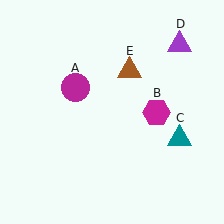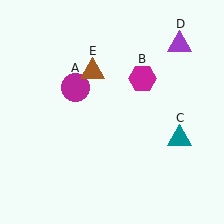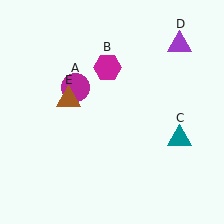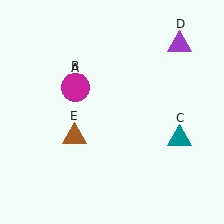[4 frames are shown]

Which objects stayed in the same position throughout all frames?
Magenta circle (object A) and teal triangle (object C) and purple triangle (object D) remained stationary.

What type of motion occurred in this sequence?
The magenta hexagon (object B), brown triangle (object E) rotated counterclockwise around the center of the scene.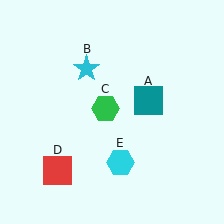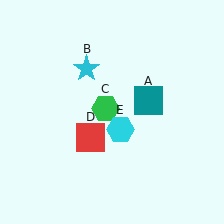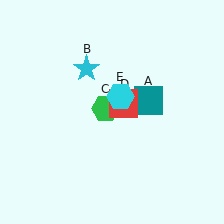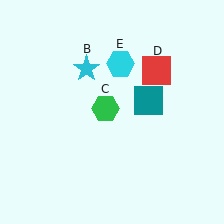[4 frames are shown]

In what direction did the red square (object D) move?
The red square (object D) moved up and to the right.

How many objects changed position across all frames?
2 objects changed position: red square (object D), cyan hexagon (object E).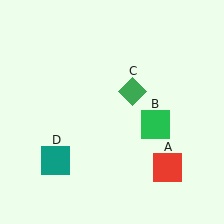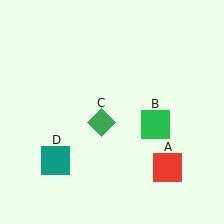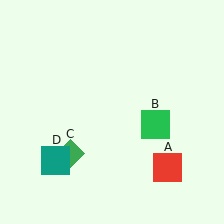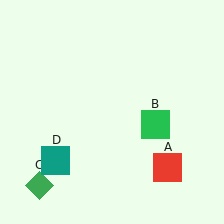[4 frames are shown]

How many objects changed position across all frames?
1 object changed position: green diamond (object C).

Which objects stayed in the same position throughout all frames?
Red square (object A) and green square (object B) and teal square (object D) remained stationary.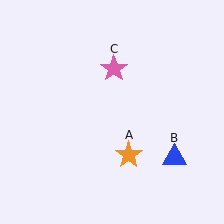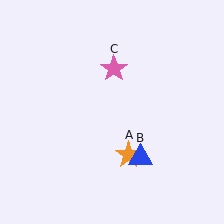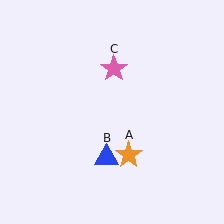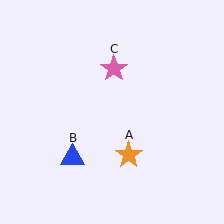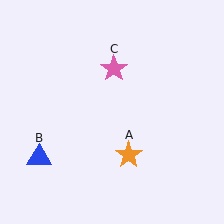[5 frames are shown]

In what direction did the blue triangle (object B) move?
The blue triangle (object B) moved left.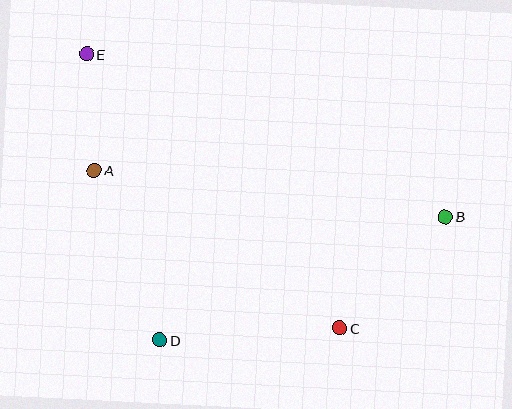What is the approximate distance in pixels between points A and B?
The distance between A and B is approximately 354 pixels.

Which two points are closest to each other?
Points A and E are closest to each other.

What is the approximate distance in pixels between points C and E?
The distance between C and E is approximately 373 pixels.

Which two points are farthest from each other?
Points B and E are farthest from each other.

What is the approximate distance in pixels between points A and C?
The distance between A and C is approximately 292 pixels.